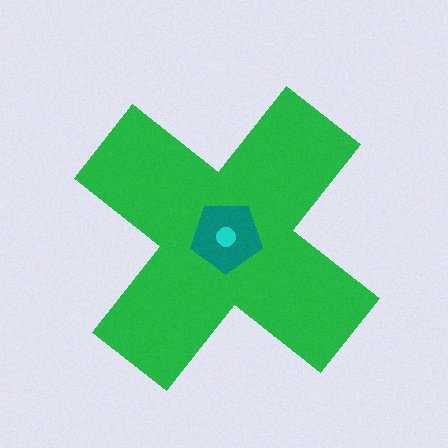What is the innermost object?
The cyan circle.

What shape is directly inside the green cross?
The teal pentagon.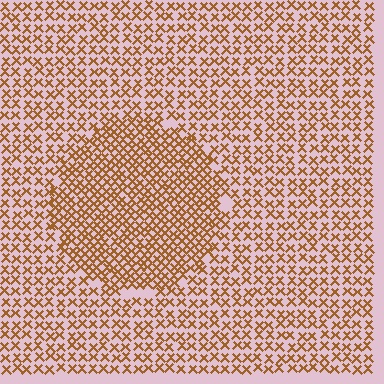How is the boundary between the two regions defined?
The boundary is defined by a change in element density (approximately 1.7x ratio). All elements are the same color, size, and shape.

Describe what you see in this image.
The image contains small brown elements arranged at two different densities. A circle-shaped region is visible where the elements are more densely packed than the surrounding area.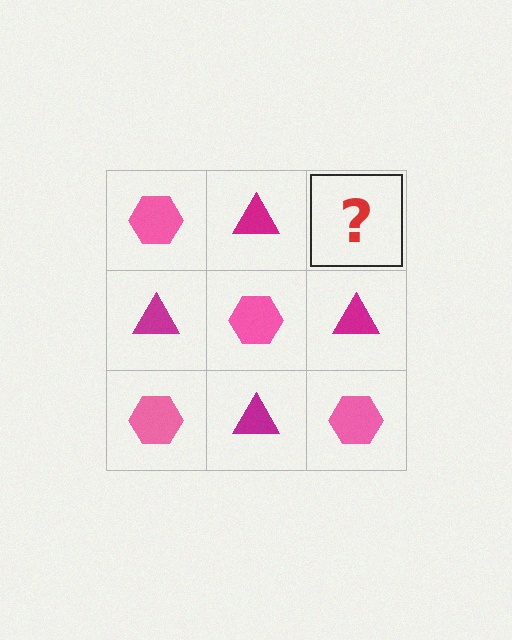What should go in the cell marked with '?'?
The missing cell should contain a pink hexagon.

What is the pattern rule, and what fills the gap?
The rule is that it alternates pink hexagon and magenta triangle in a checkerboard pattern. The gap should be filled with a pink hexagon.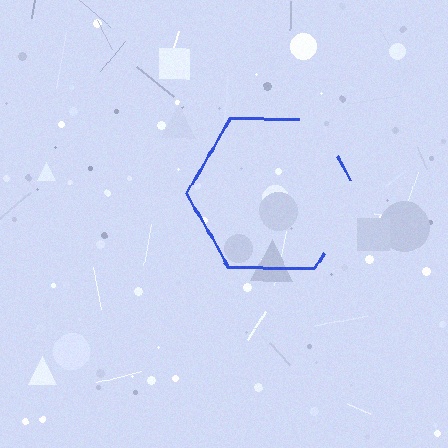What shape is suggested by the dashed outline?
The dashed outline suggests a hexagon.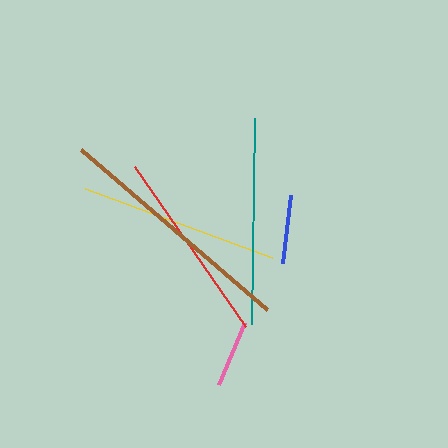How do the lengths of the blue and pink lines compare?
The blue and pink lines are approximately the same length.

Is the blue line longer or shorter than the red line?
The red line is longer than the blue line.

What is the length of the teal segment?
The teal segment is approximately 206 pixels long.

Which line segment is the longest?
The brown line is the longest at approximately 245 pixels.